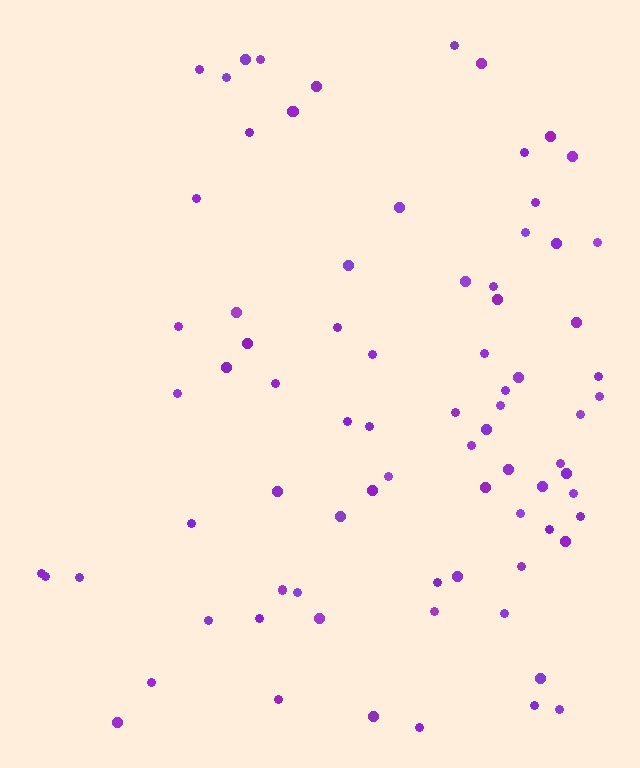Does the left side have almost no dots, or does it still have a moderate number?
Still a moderate number, just noticeably fewer than the right.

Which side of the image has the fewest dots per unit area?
The left.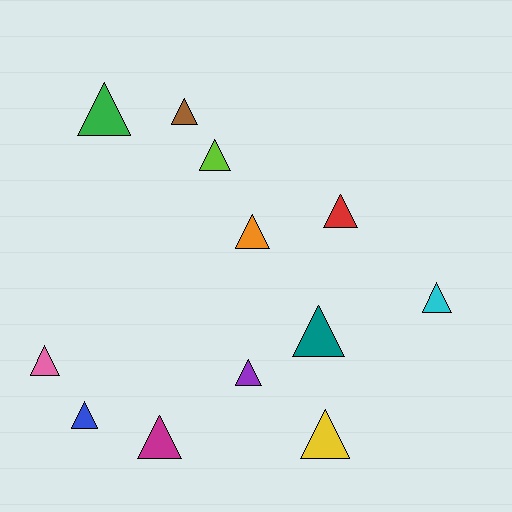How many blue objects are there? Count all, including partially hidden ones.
There is 1 blue object.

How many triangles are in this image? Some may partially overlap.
There are 12 triangles.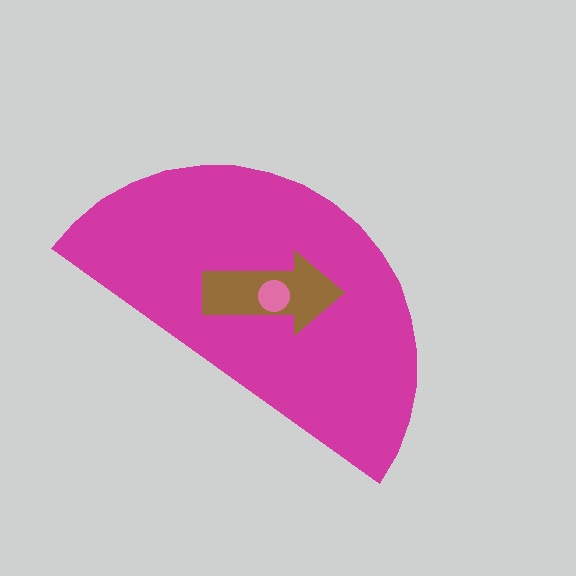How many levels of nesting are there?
3.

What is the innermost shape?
The pink circle.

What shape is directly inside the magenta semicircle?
The brown arrow.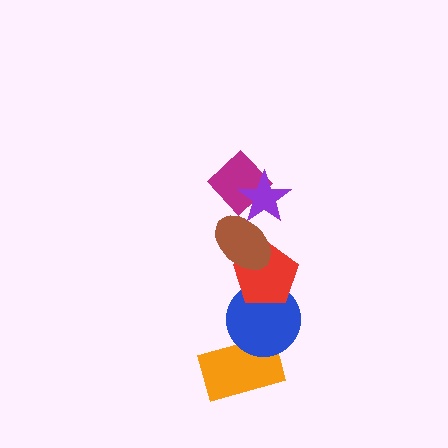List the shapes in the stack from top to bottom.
From top to bottom: the purple star, the magenta diamond, the brown ellipse, the red pentagon, the blue circle, the orange rectangle.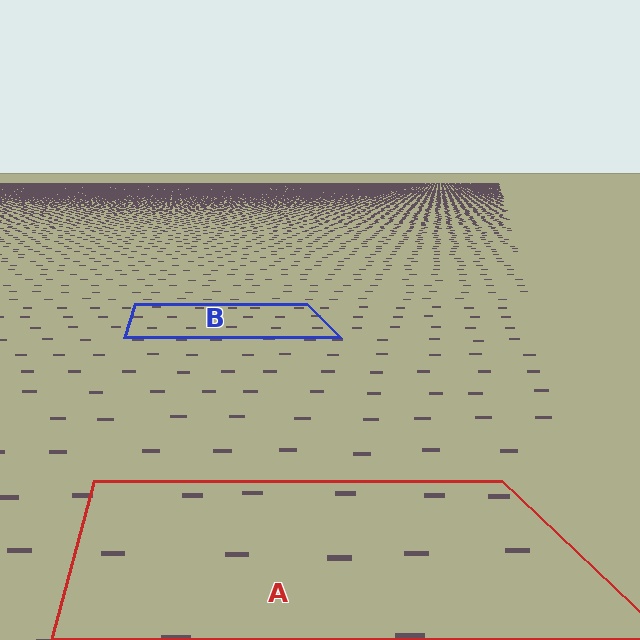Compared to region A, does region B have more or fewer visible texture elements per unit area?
Region B has more texture elements per unit area — they are packed more densely because it is farther away.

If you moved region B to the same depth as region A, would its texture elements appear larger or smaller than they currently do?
They would appear larger. At a closer depth, the same texture elements are projected at a bigger on-screen size.